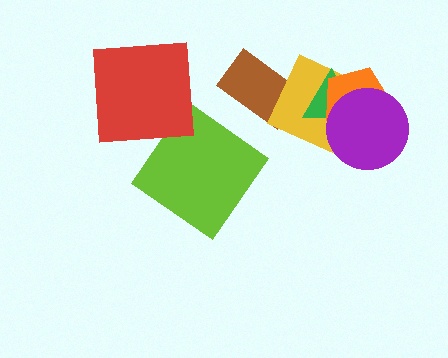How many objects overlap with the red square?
0 objects overlap with the red square.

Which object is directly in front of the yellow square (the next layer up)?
The green triangle is directly in front of the yellow square.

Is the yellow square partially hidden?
Yes, it is partially covered by another shape.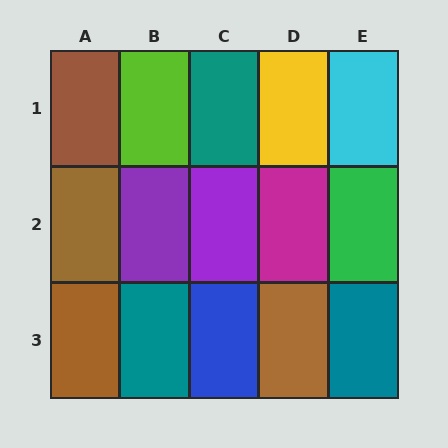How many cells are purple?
2 cells are purple.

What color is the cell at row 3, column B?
Teal.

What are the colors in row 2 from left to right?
Brown, purple, purple, magenta, green.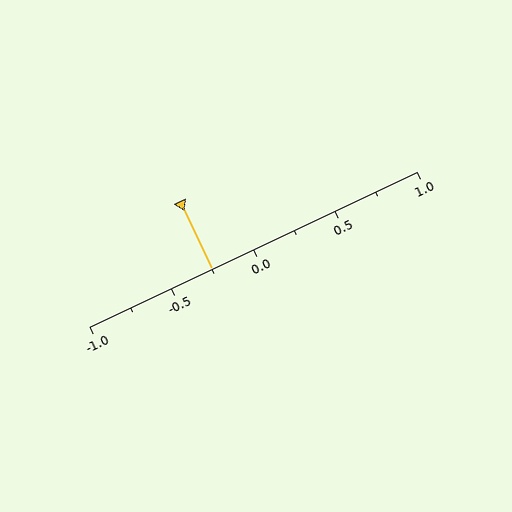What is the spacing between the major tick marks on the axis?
The major ticks are spaced 0.5 apart.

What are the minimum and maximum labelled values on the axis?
The axis runs from -1.0 to 1.0.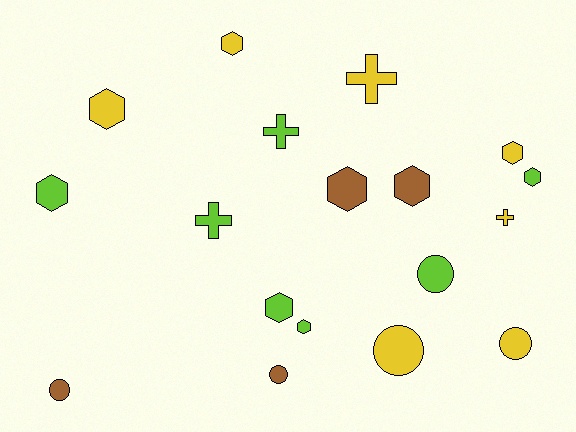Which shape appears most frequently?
Hexagon, with 9 objects.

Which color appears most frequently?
Yellow, with 7 objects.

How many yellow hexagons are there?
There are 3 yellow hexagons.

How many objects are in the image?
There are 18 objects.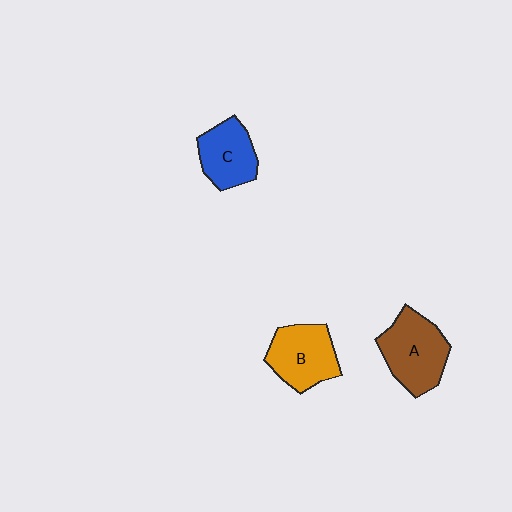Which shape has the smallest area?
Shape C (blue).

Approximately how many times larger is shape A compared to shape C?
Approximately 1.3 times.